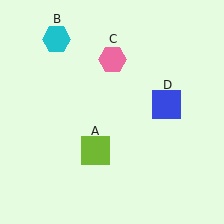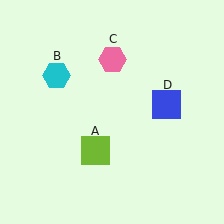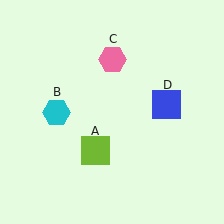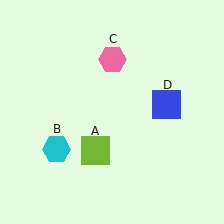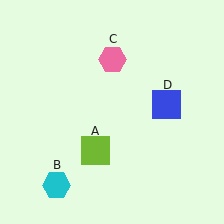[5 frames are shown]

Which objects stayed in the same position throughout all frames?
Lime square (object A) and pink hexagon (object C) and blue square (object D) remained stationary.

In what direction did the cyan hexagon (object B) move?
The cyan hexagon (object B) moved down.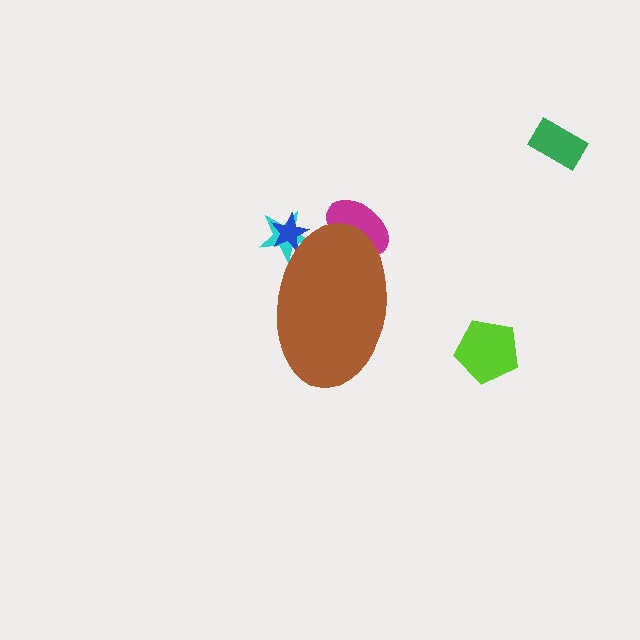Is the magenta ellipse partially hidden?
Yes, the magenta ellipse is partially hidden behind the brown ellipse.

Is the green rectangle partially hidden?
No, the green rectangle is fully visible.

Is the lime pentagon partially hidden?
No, the lime pentagon is fully visible.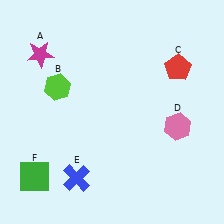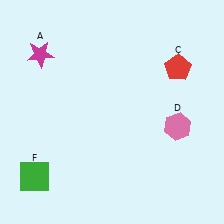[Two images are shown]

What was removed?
The blue cross (E), the lime hexagon (B) were removed in Image 2.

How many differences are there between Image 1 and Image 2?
There are 2 differences between the two images.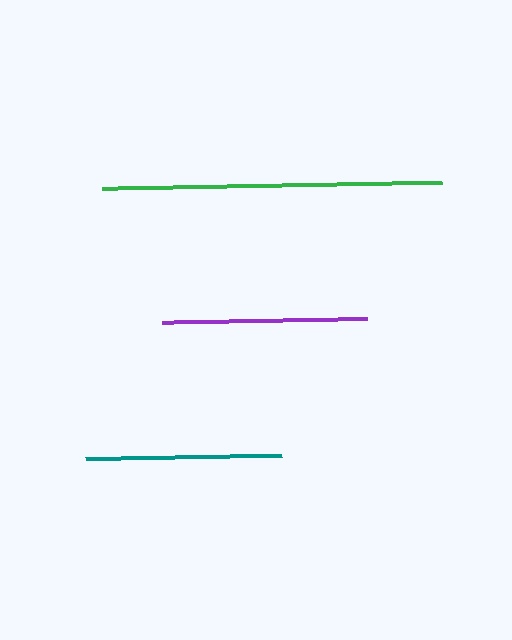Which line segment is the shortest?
The teal line is the shortest at approximately 196 pixels.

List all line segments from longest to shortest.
From longest to shortest: green, purple, teal.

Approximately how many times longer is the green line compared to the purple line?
The green line is approximately 1.7 times the length of the purple line.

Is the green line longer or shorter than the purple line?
The green line is longer than the purple line.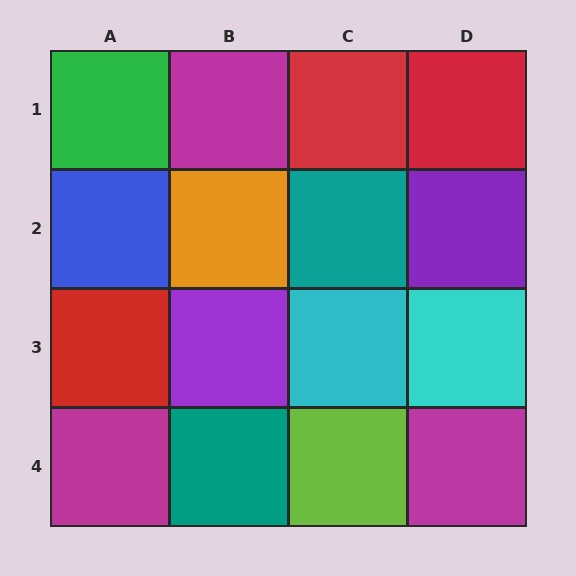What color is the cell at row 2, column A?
Blue.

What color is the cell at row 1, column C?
Red.